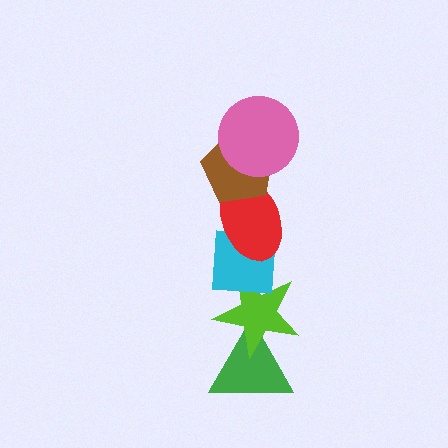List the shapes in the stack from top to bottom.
From top to bottom: the pink circle, the brown pentagon, the red ellipse, the cyan square, the lime star, the green triangle.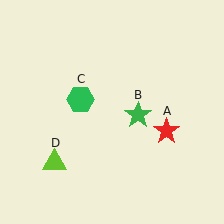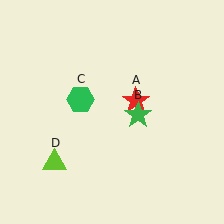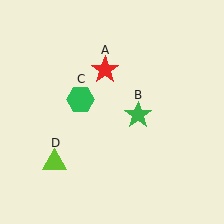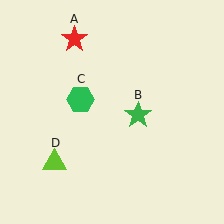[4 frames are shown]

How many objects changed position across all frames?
1 object changed position: red star (object A).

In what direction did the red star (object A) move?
The red star (object A) moved up and to the left.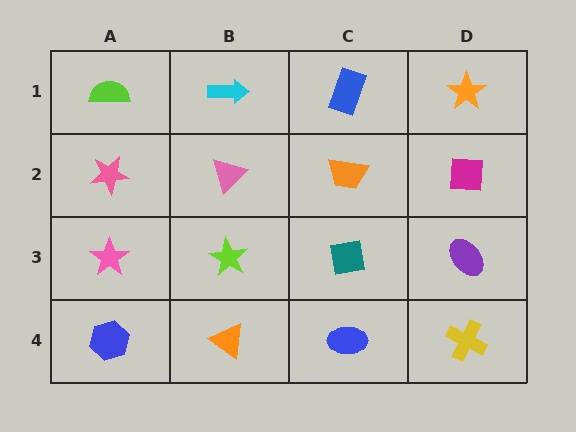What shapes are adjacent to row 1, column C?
An orange trapezoid (row 2, column C), a cyan arrow (row 1, column B), an orange star (row 1, column D).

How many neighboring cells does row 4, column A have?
2.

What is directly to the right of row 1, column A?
A cyan arrow.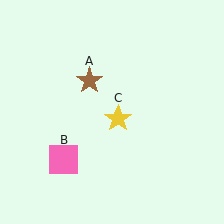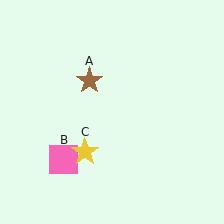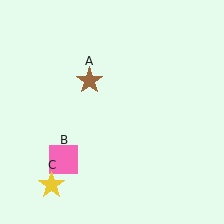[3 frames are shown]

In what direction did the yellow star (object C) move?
The yellow star (object C) moved down and to the left.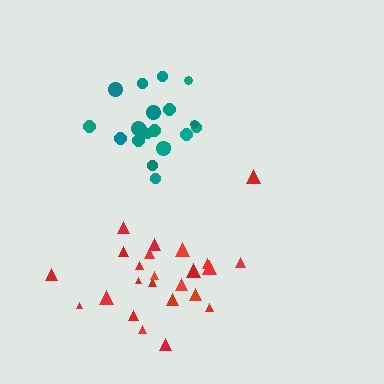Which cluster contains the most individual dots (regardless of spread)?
Red (24).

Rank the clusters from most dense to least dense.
teal, red.